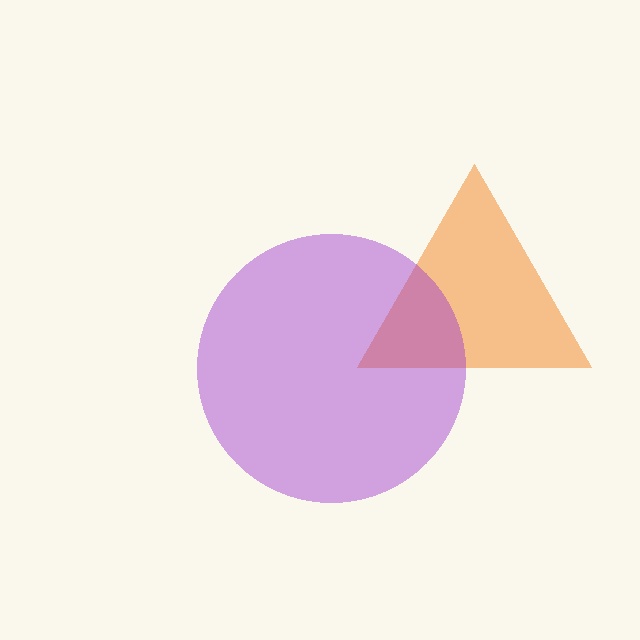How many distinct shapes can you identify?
There are 2 distinct shapes: an orange triangle, a purple circle.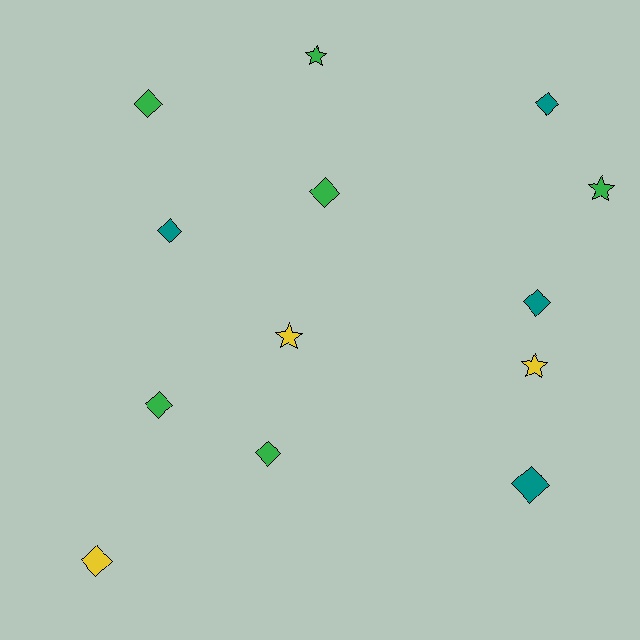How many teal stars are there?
There are no teal stars.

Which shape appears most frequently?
Diamond, with 9 objects.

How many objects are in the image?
There are 13 objects.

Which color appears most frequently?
Green, with 6 objects.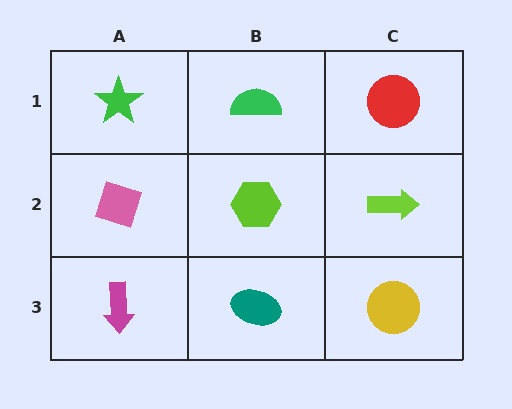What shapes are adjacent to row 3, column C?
A lime arrow (row 2, column C), a teal ellipse (row 3, column B).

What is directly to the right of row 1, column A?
A green semicircle.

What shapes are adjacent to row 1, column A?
A pink diamond (row 2, column A), a green semicircle (row 1, column B).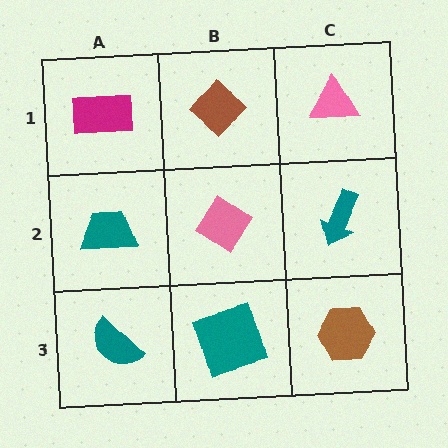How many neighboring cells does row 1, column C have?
2.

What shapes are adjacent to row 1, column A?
A teal trapezoid (row 2, column A), a brown diamond (row 1, column B).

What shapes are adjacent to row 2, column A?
A magenta rectangle (row 1, column A), a teal semicircle (row 3, column A), a pink diamond (row 2, column B).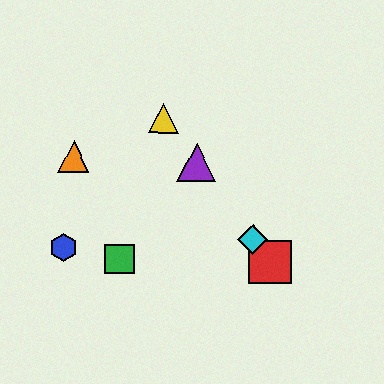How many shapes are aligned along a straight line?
4 shapes (the red square, the yellow triangle, the purple triangle, the cyan diamond) are aligned along a straight line.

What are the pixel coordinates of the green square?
The green square is at (120, 259).